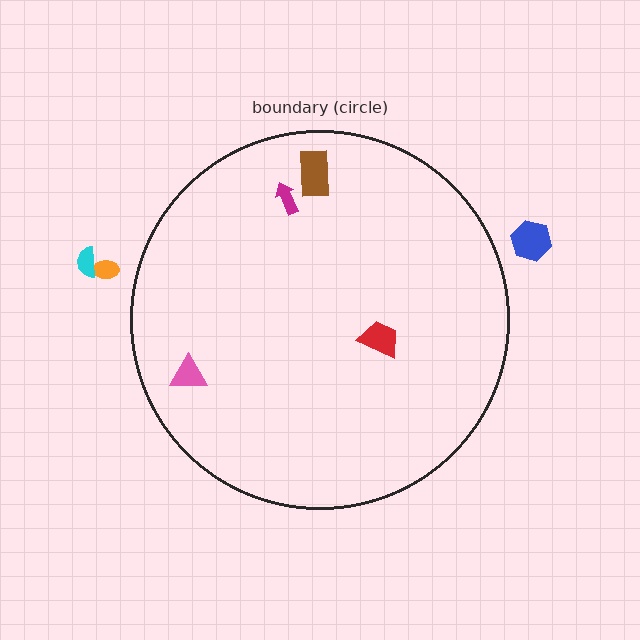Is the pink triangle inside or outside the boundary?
Inside.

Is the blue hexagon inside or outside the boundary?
Outside.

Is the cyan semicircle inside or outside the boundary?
Outside.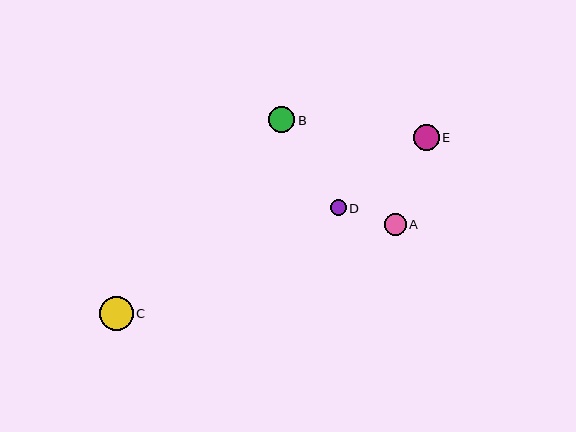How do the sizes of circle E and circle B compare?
Circle E and circle B are approximately the same size.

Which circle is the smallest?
Circle D is the smallest with a size of approximately 16 pixels.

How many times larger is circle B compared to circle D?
Circle B is approximately 1.6 times the size of circle D.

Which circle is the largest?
Circle C is the largest with a size of approximately 34 pixels.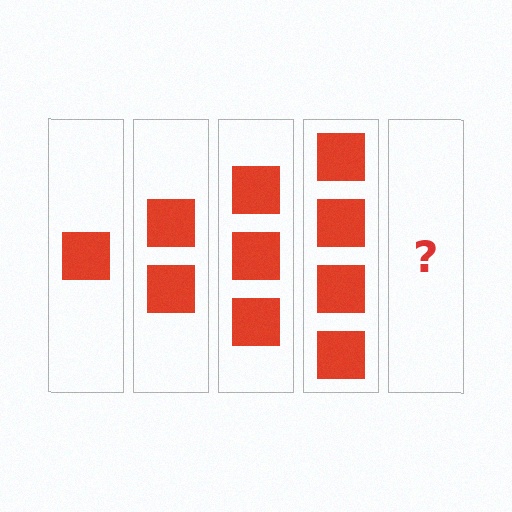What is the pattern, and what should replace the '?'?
The pattern is that each step adds one more square. The '?' should be 5 squares.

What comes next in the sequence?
The next element should be 5 squares.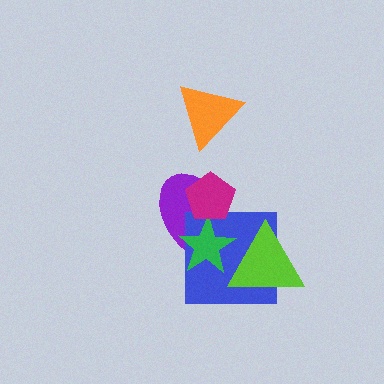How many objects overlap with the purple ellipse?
3 objects overlap with the purple ellipse.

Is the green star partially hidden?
Yes, it is partially covered by another shape.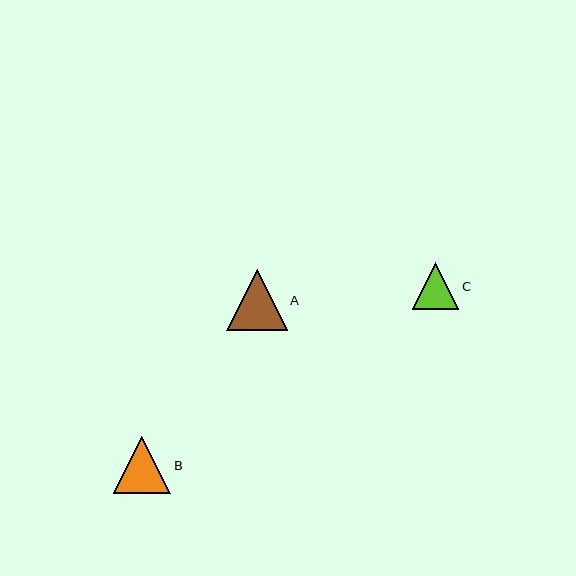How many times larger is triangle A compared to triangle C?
Triangle A is approximately 1.3 times the size of triangle C.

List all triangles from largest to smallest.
From largest to smallest: A, B, C.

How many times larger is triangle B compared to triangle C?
Triangle B is approximately 1.2 times the size of triangle C.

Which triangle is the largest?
Triangle A is the largest with a size of approximately 60 pixels.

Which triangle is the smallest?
Triangle C is the smallest with a size of approximately 47 pixels.